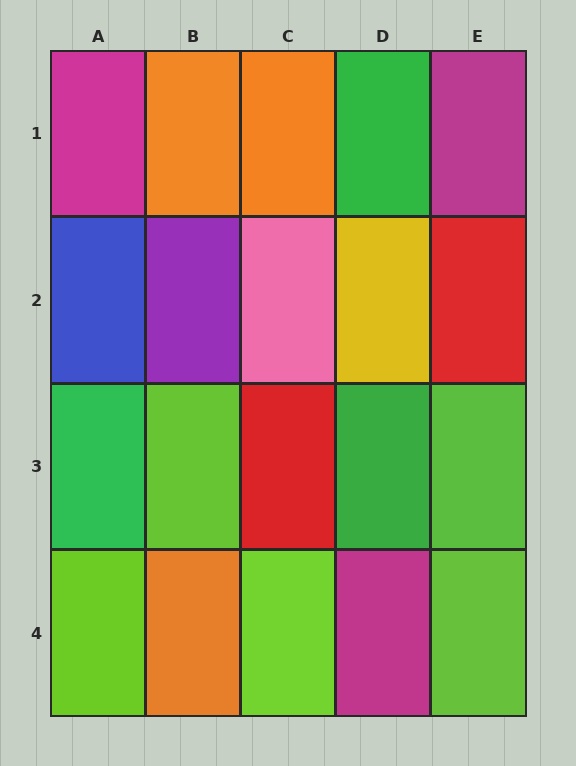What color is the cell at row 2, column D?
Yellow.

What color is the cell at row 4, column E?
Lime.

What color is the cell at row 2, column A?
Blue.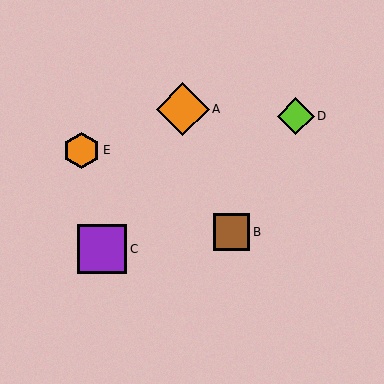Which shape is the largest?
The orange diamond (labeled A) is the largest.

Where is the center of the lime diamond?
The center of the lime diamond is at (296, 116).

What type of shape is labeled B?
Shape B is a brown square.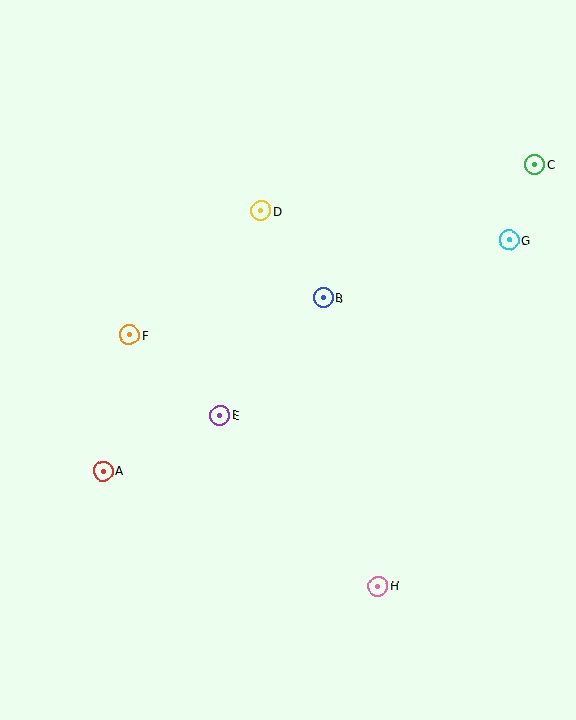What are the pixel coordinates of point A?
Point A is at (103, 471).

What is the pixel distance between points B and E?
The distance between B and E is 156 pixels.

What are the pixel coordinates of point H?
Point H is at (378, 586).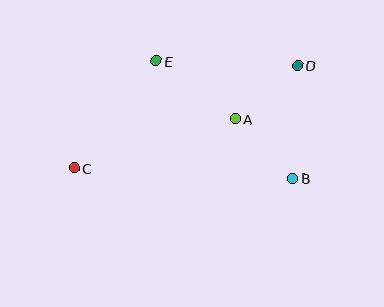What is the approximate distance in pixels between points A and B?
The distance between A and B is approximately 83 pixels.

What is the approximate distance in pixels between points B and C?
The distance between B and C is approximately 219 pixels.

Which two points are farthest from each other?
Points C and D are farthest from each other.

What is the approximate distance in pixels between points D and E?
The distance between D and E is approximately 142 pixels.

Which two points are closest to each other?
Points A and D are closest to each other.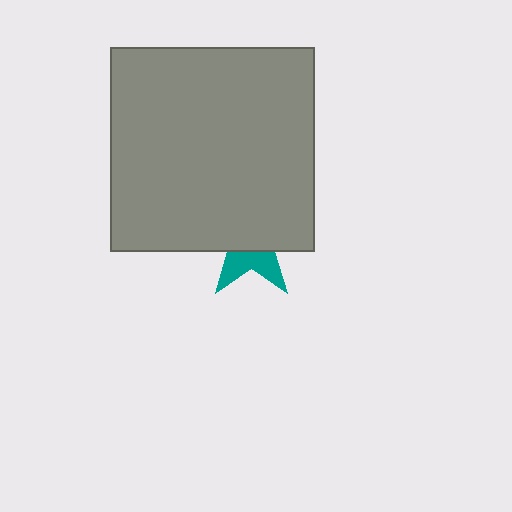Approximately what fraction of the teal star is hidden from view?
Roughly 64% of the teal star is hidden behind the gray square.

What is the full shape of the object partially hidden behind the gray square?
The partially hidden object is a teal star.